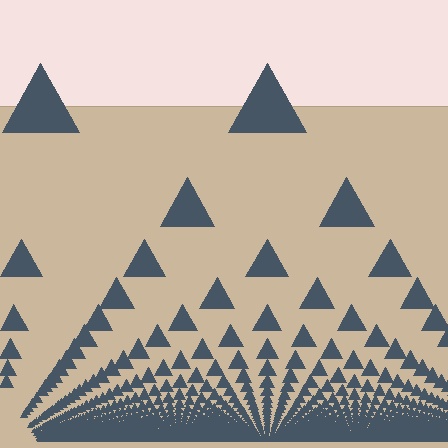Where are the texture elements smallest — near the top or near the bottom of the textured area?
Near the bottom.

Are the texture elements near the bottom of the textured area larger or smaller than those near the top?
Smaller. The gradient is inverted — elements near the bottom are smaller and denser.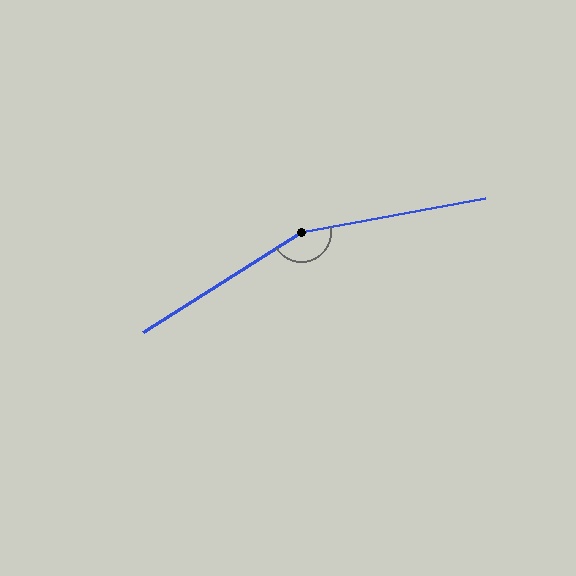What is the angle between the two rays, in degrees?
Approximately 158 degrees.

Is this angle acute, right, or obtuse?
It is obtuse.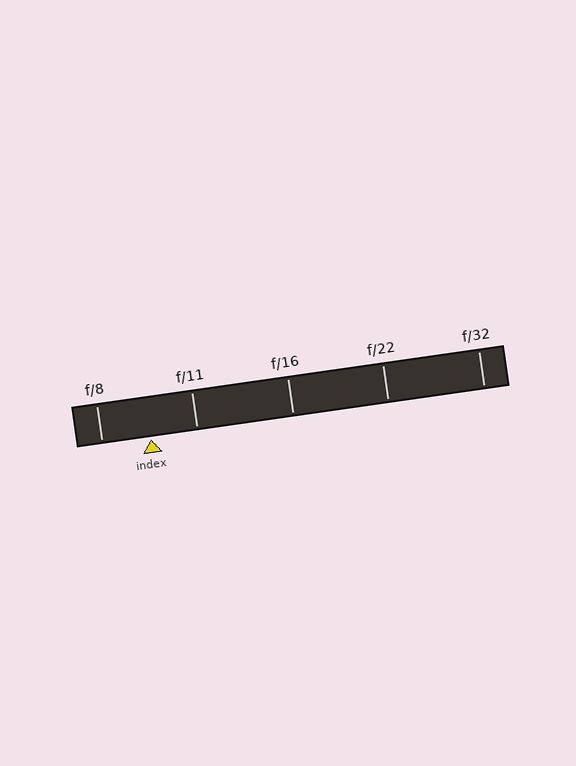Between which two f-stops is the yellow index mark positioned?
The index mark is between f/8 and f/11.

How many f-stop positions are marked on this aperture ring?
There are 5 f-stop positions marked.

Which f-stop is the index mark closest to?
The index mark is closest to f/11.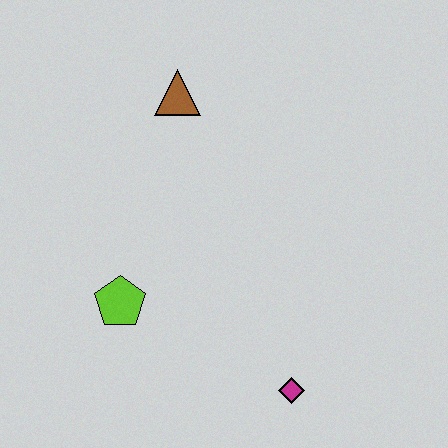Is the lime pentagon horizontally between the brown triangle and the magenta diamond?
No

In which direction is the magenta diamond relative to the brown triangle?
The magenta diamond is below the brown triangle.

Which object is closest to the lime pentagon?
The magenta diamond is closest to the lime pentagon.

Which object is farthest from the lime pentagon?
The brown triangle is farthest from the lime pentagon.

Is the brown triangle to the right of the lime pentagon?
Yes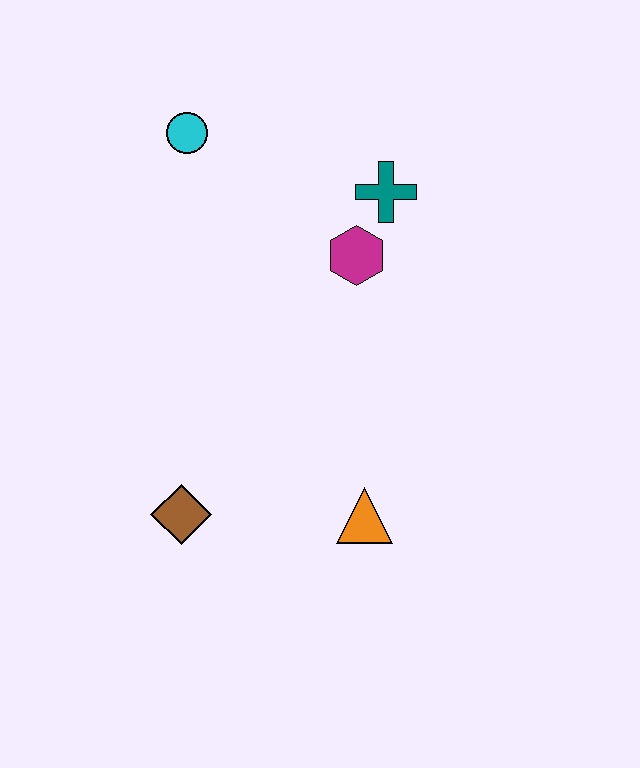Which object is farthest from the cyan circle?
The orange triangle is farthest from the cyan circle.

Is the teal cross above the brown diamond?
Yes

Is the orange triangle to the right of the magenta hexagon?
Yes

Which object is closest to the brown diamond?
The orange triangle is closest to the brown diamond.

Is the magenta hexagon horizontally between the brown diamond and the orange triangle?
Yes